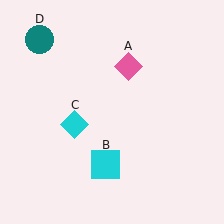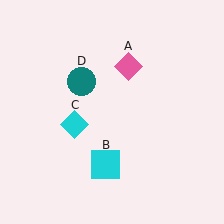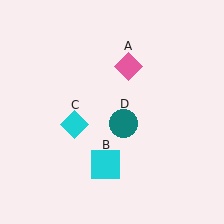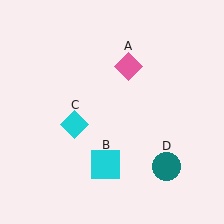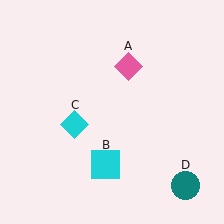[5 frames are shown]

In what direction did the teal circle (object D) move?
The teal circle (object D) moved down and to the right.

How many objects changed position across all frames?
1 object changed position: teal circle (object D).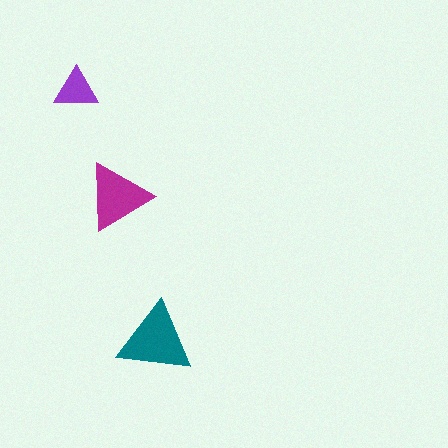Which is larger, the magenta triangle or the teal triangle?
The teal one.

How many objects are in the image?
There are 3 objects in the image.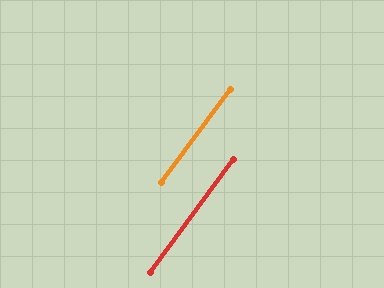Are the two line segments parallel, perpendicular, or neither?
Parallel — their directions differ by only 0.1°.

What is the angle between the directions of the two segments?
Approximately 0 degrees.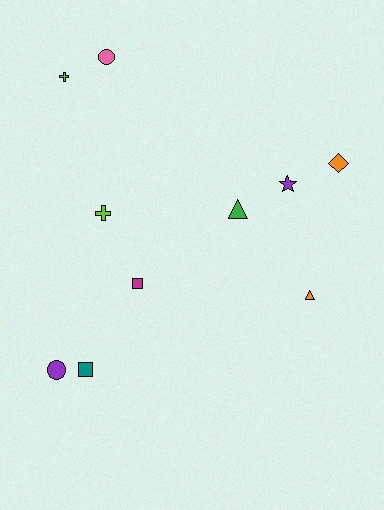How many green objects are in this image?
There is 1 green object.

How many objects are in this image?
There are 10 objects.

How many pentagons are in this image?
There are no pentagons.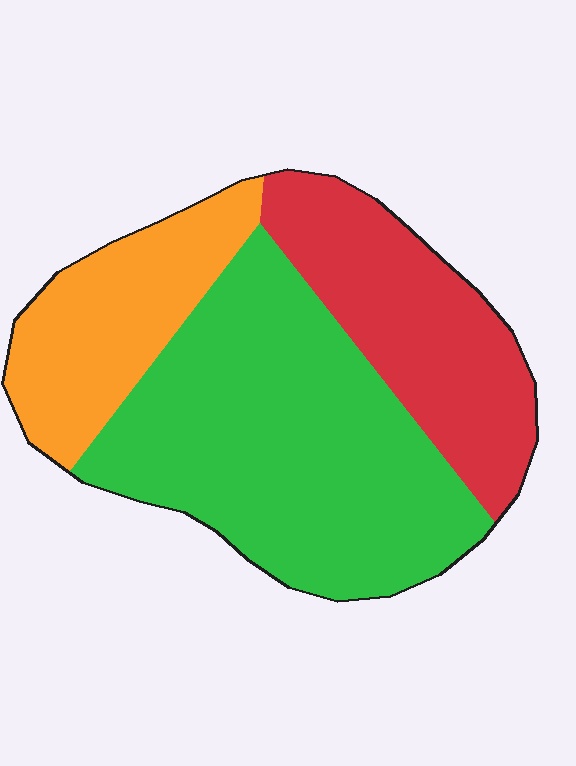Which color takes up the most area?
Green, at roughly 50%.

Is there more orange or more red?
Red.